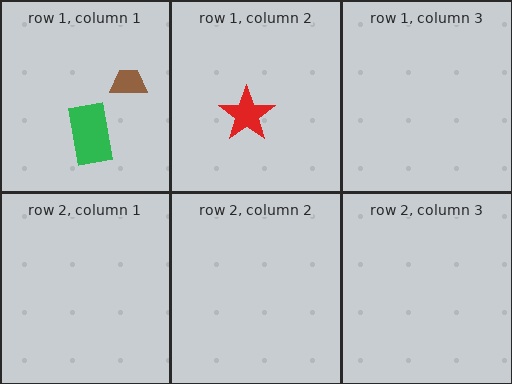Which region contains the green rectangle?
The row 1, column 1 region.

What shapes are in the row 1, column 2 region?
The red star.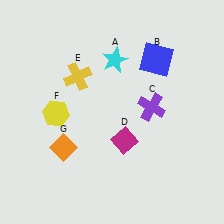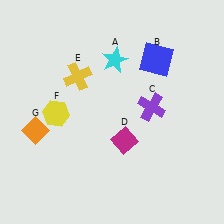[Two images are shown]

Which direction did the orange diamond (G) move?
The orange diamond (G) moved left.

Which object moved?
The orange diamond (G) moved left.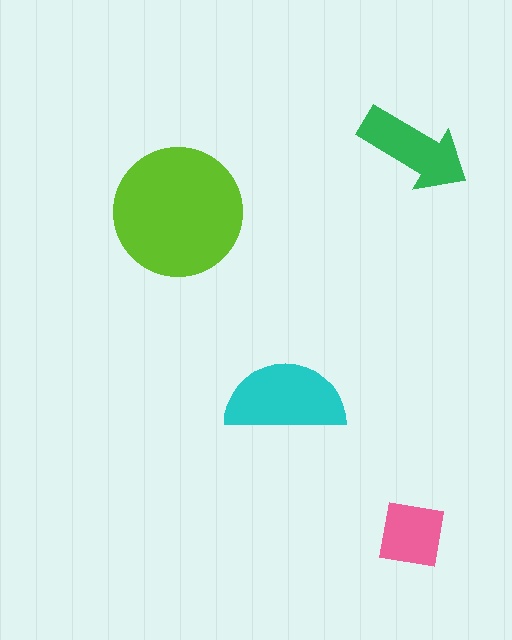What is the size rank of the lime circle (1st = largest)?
1st.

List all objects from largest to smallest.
The lime circle, the cyan semicircle, the green arrow, the pink square.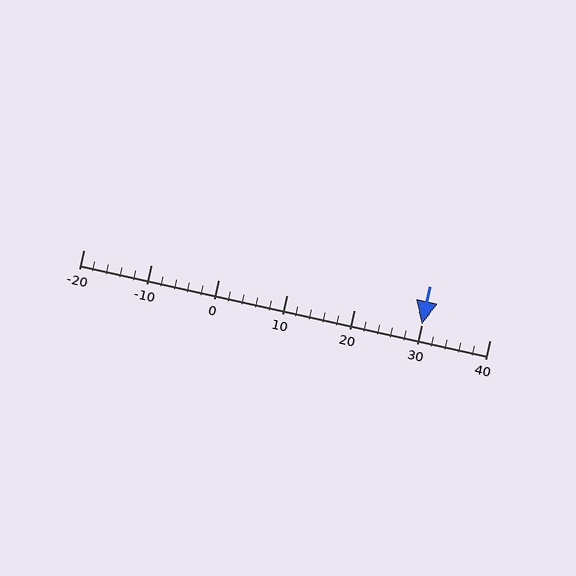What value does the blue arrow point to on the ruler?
The blue arrow points to approximately 30.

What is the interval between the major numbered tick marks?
The major tick marks are spaced 10 units apart.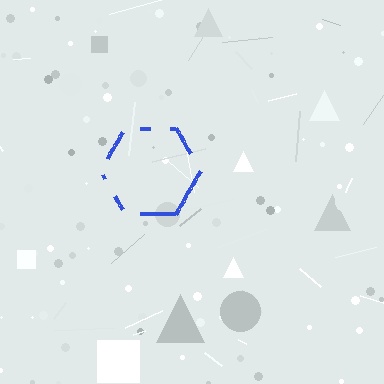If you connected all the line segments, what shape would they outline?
They would outline a hexagon.